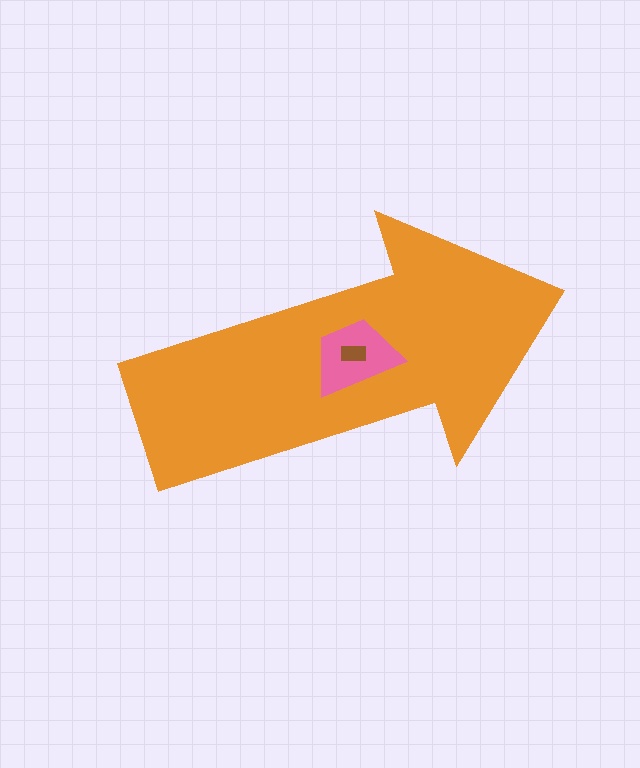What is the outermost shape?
The orange arrow.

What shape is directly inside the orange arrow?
The pink trapezoid.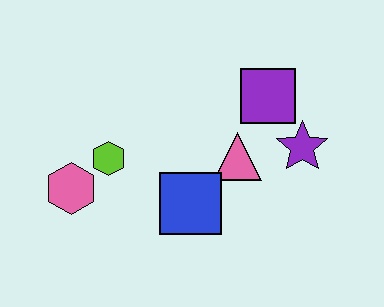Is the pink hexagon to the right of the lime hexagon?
No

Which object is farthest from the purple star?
The pink hexagon is farthest from the purple star.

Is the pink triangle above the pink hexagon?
Yes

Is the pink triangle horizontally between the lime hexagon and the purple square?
Yes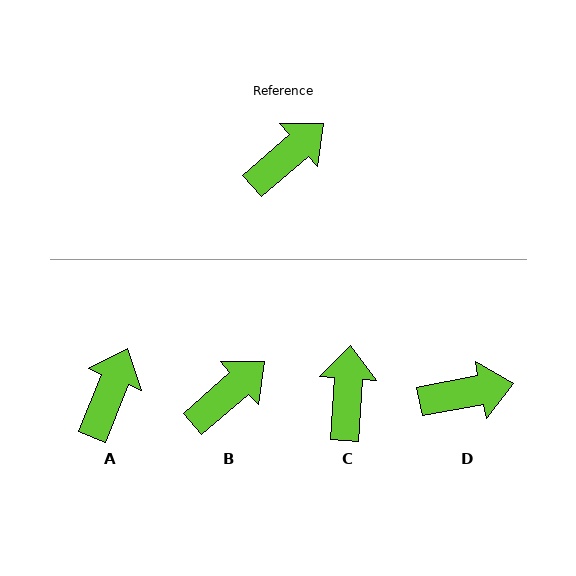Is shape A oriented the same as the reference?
No, it is off by about 27 degrees.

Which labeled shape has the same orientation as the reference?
B.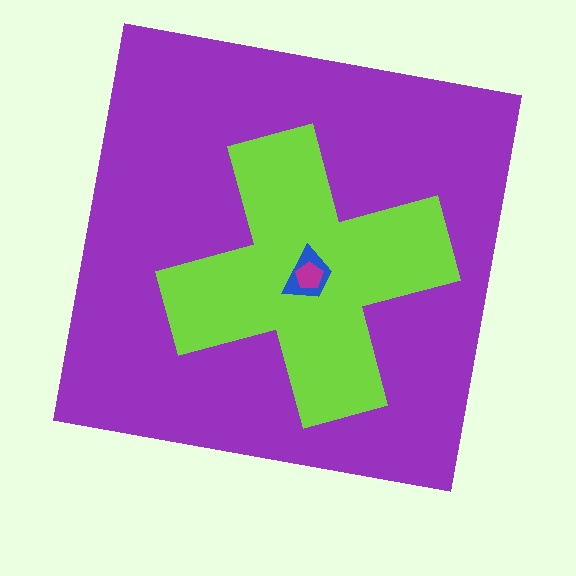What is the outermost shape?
The purple square.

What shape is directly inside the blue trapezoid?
The magenta pentagon.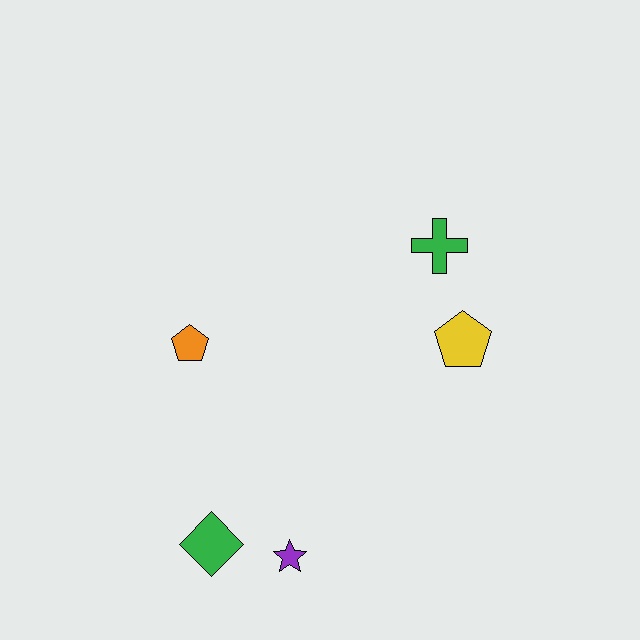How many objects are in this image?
There are 5 objects.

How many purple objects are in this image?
There is 1 purple object.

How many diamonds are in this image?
There is 1 diamond.